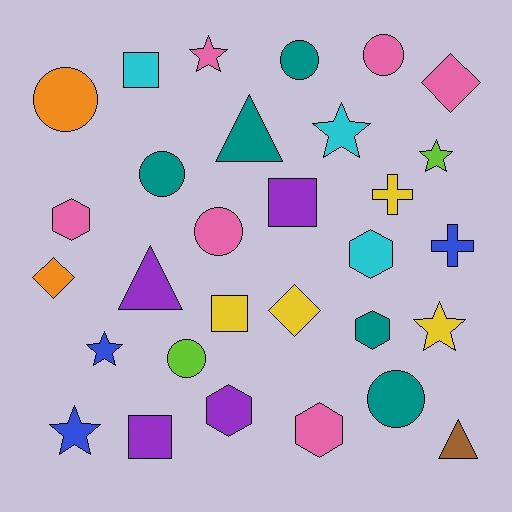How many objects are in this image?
There are 30 objects.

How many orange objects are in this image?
There are 2 orange objects.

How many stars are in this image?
There are 6 stars.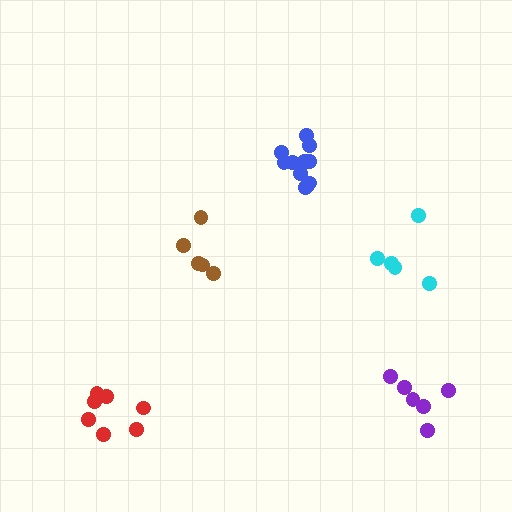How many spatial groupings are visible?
There are 5 spatial groupings.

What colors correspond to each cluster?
The clusters are colored: cyan, red, blue, purple, brown.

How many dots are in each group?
Group 1: 5 dots, Group 2: 7 dots, Group 3: 11 dots, Group 4: 6 dots, Group 5: 5 dots (34 total).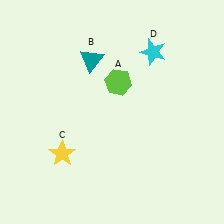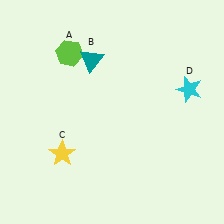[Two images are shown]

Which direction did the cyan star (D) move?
The cyan star (D) moved down.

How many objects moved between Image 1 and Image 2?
2 objects moved between the two images.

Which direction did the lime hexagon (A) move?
The lime hexagon (A) moved left.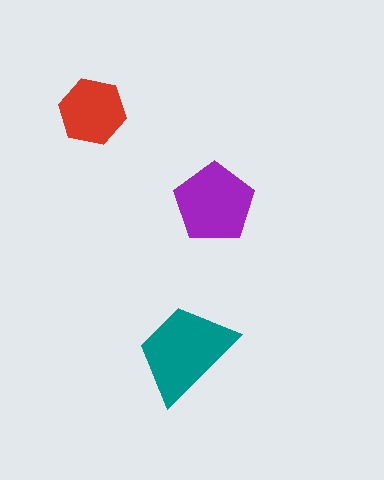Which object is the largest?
The teal trapezoid.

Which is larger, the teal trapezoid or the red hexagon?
The teal trapezoid.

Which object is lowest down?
The teal trapezoid is bottommost.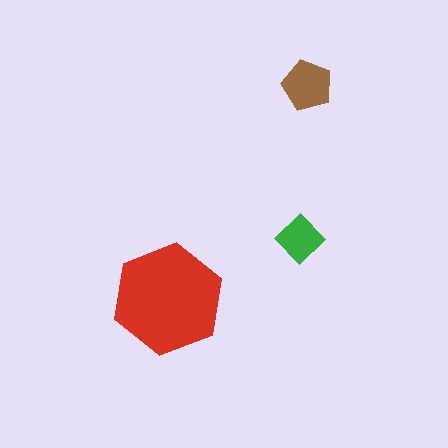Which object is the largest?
The red hexagon.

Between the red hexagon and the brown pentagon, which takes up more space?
The red hexagon.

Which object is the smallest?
The green diamond.